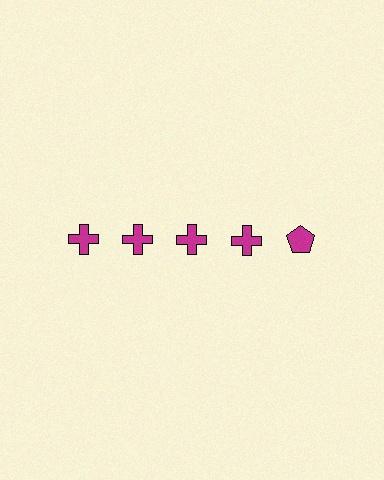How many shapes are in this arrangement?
There are 5 shapes arranged in a grid pattern.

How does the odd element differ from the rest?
It has a different shape: pentagon instead of cross.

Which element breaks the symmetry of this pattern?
The magenta pentagon in the top row, rightmost column breaks the symmetry. All other shapes are magenta crosses.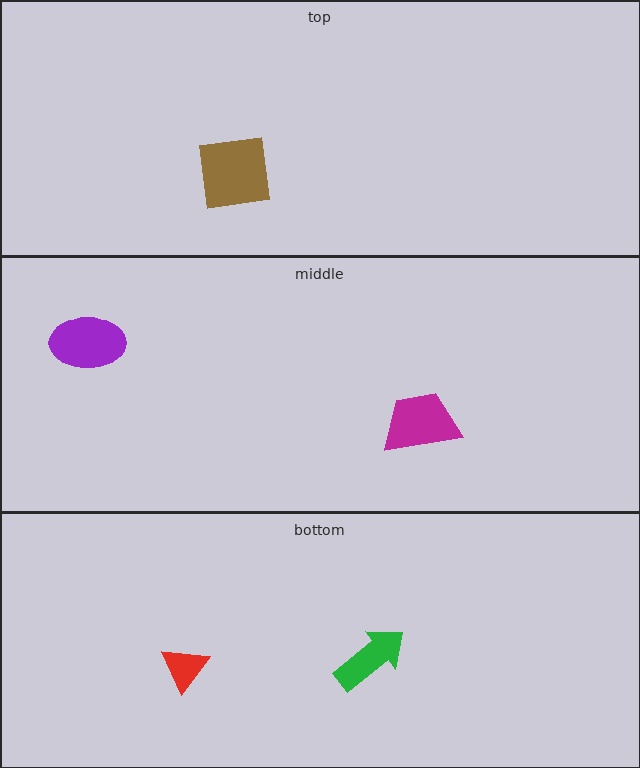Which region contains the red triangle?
The bottom region.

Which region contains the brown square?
The top region.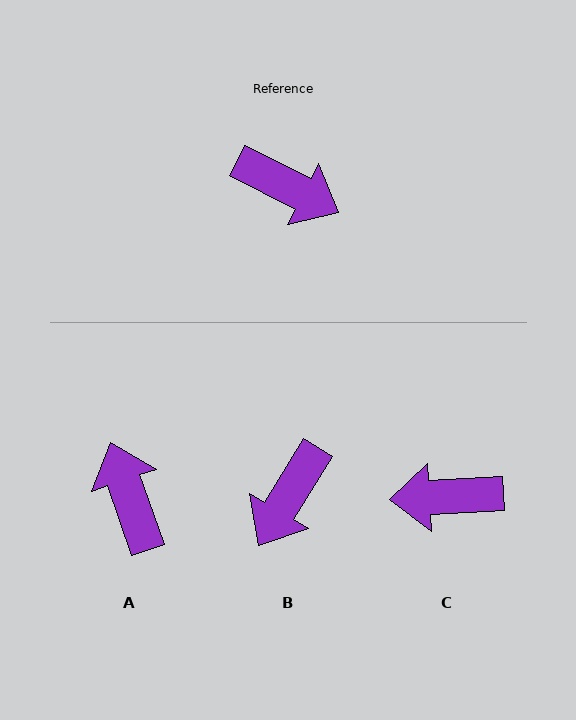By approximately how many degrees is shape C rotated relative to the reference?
Approximately 150 degrees clockwise.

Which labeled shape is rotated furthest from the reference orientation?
C, about 150 degrees away.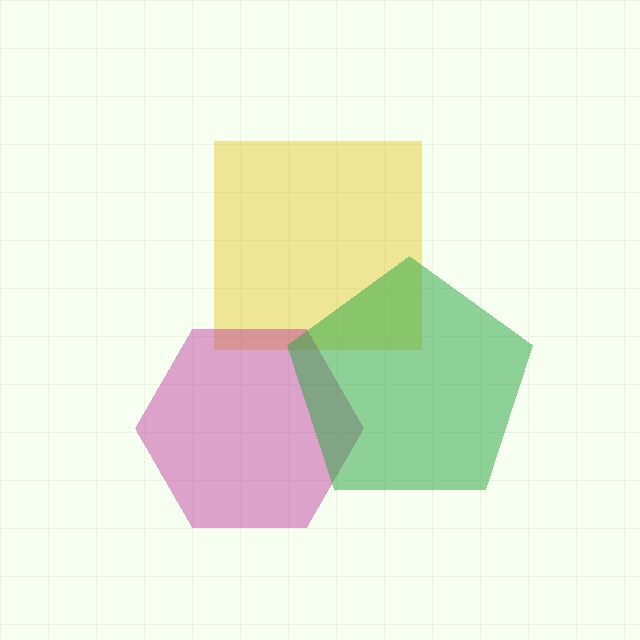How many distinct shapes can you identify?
There are 3 distinct shapes: a yellow square, a magenta hexagon, a green pentagon.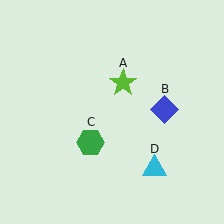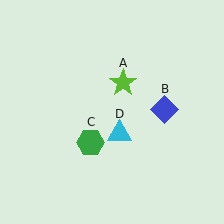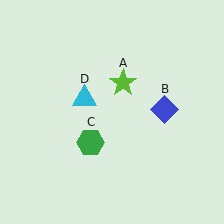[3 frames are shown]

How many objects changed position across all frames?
1 object changed position: cyan triangle (object D).